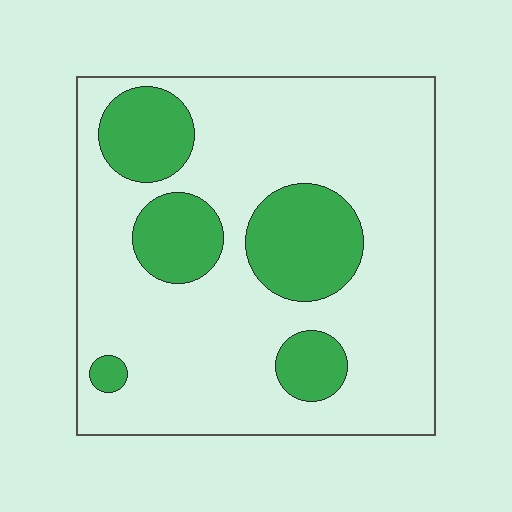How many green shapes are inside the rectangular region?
5.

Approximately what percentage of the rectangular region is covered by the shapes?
Approximately 25%.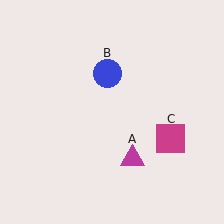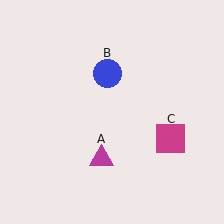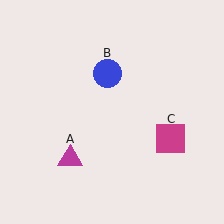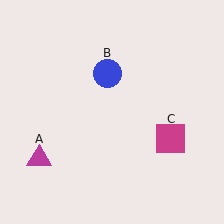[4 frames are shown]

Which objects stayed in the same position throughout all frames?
Blue circle (object B) and magenta square (object C) remained stationary.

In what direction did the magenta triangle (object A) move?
The magenta triangle (object A) moved left.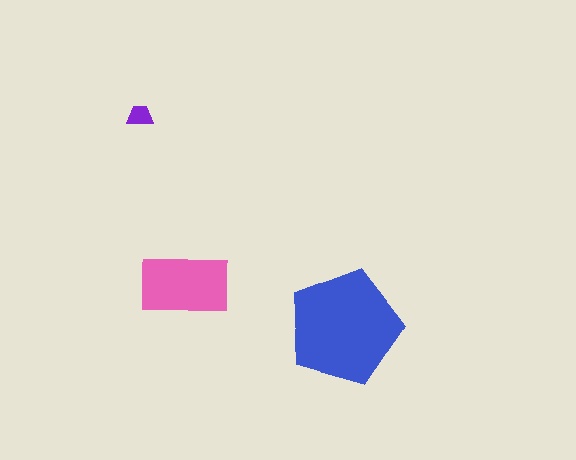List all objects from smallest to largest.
The purple trapezoid, the pink rectangle, the blue pentagon.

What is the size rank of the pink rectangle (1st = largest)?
2nd.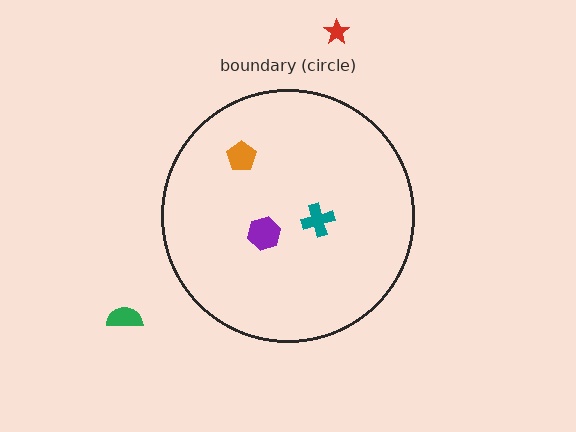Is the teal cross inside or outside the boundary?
Inside.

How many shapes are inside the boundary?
3 inside, 2 outside.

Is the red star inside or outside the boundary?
Outside.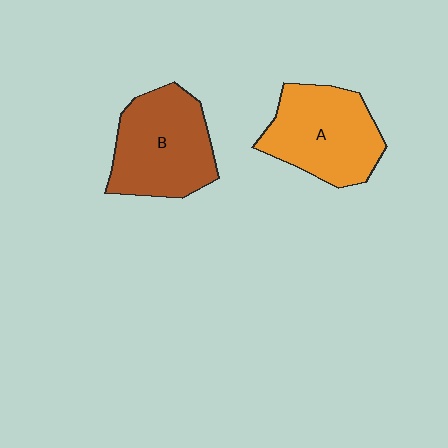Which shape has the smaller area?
Shape A (orange).